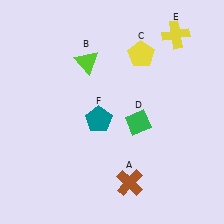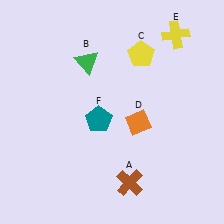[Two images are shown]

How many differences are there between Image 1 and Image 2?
There are 2 differences between the two images.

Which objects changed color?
B changed from lime to green. D changed from green to orange.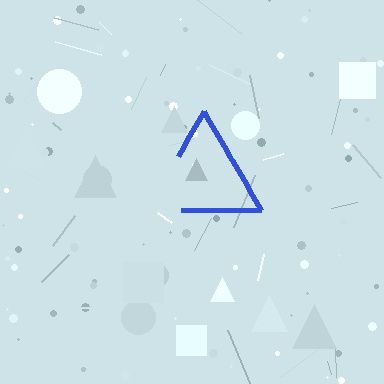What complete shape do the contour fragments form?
The contour fragments form a triangle.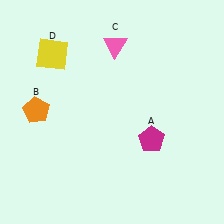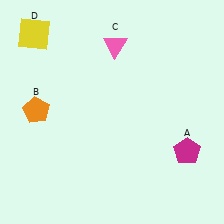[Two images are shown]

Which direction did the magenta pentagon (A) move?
The magenta pentagon (A) moved right.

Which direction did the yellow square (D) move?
The yellow square (D) moved up.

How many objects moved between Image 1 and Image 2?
2 objects moved between the two images.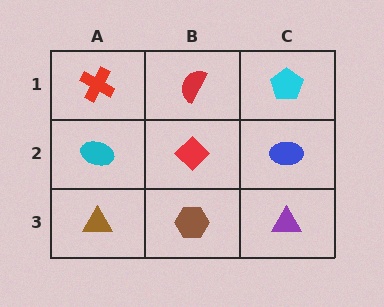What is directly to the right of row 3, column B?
A purple triangle.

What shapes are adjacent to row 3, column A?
A cyan ellipse (row 2, column A), a brown hexagon (row 3, column B).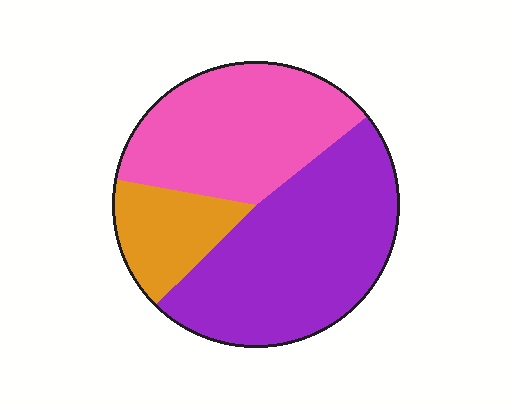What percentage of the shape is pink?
Pink covers about 35% of the shape.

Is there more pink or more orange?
Pink.